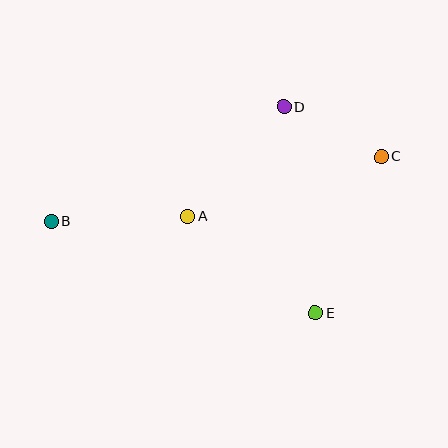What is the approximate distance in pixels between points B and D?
The distance between B and D is approximately 259 pixels.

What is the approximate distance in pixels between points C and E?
The distance between C and E is approximately 170 pixels.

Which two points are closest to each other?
Points C and D are closest to each other.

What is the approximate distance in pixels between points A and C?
The distance between A and C is approximately 203 pixels.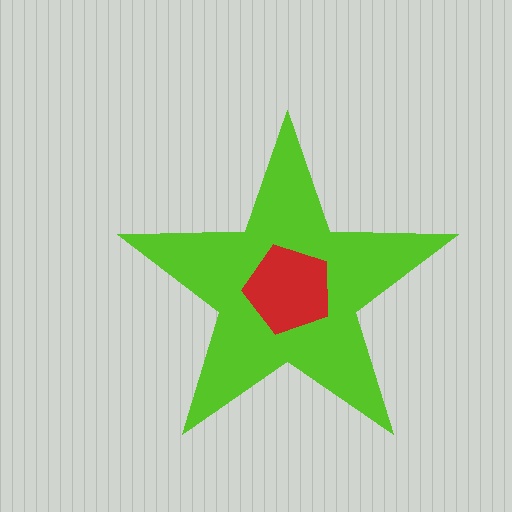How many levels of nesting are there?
2.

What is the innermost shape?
The red pentagon.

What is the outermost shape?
The lime star.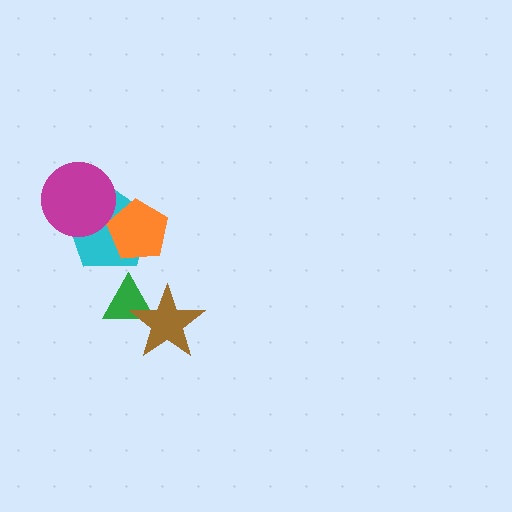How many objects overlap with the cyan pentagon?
2 objects overlap with the cyan pentagon.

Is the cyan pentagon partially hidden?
Yes, it is partially covered by another shape.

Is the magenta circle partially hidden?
No, no other shape covers it.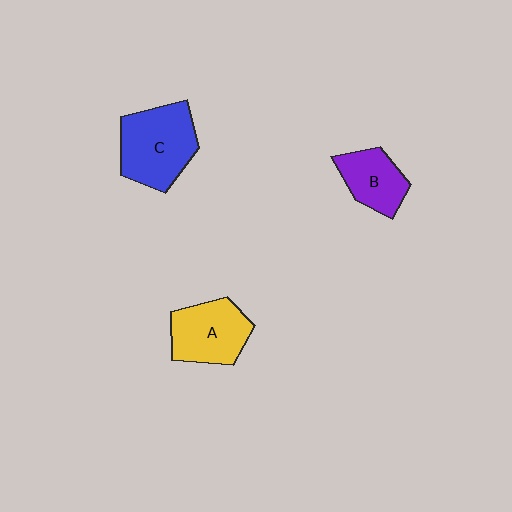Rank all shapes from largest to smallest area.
From largest to smallest: C (blue), A (yellow), B (purple).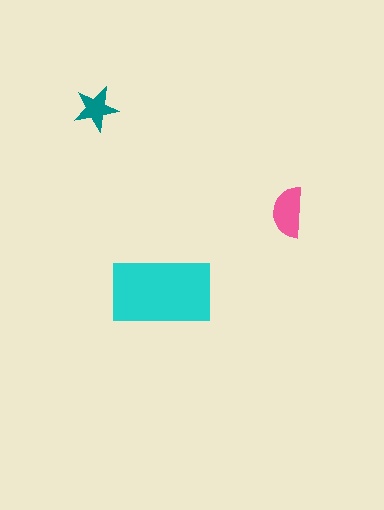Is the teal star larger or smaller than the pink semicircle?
Smaller.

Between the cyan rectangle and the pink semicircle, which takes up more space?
The cyan rectangle.